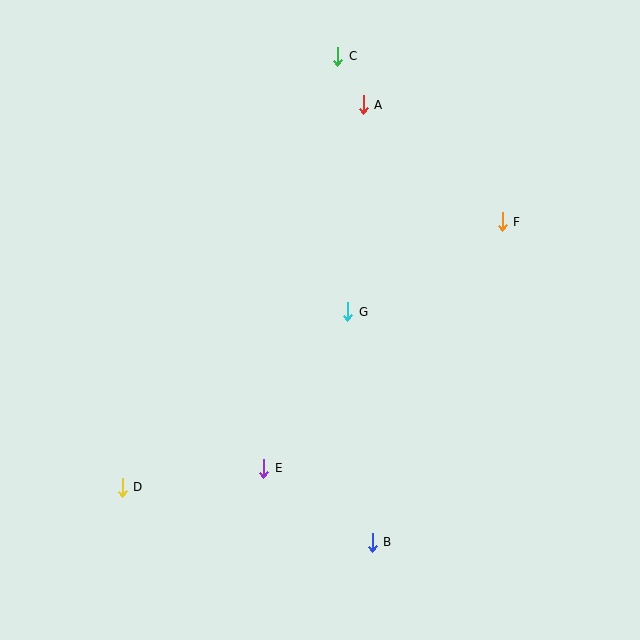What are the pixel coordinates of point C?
Point C is at (338, 56).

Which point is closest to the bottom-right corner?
Point B is closest to the bottom-right corner.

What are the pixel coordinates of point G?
Point G is at (348, 312).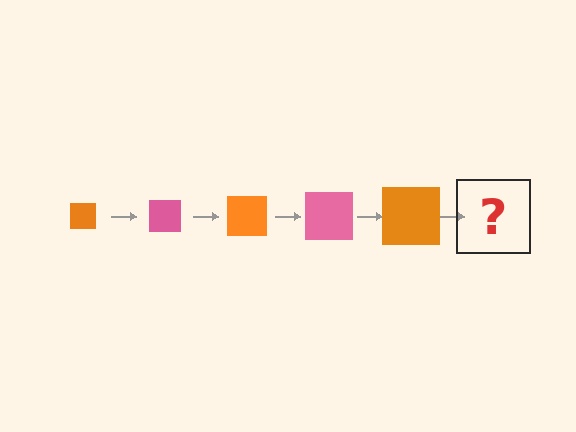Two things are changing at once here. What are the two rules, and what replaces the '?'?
The two rules are that the square grows larger each step and the color cycles through orange and pink. The '?' should be a pink square, larger than the previous one.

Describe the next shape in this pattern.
It should be a pink square, larger than the previous one.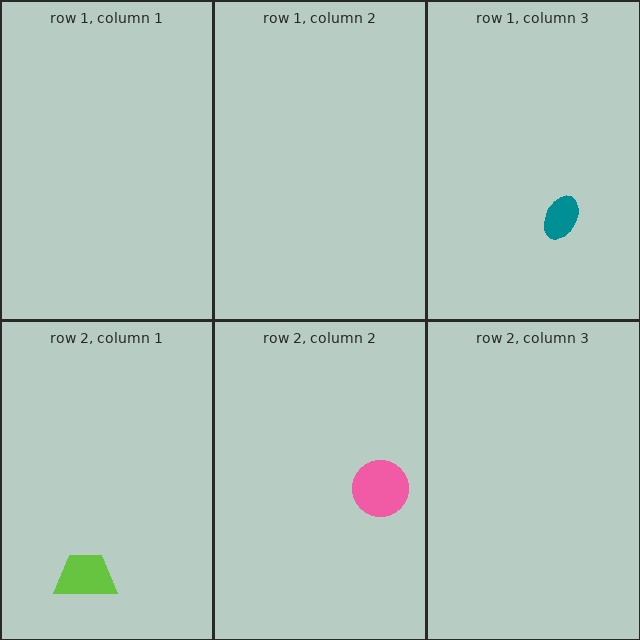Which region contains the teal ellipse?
The row 1, column 3 region.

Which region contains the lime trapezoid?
The row 2, column 1 region.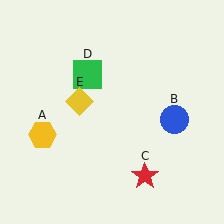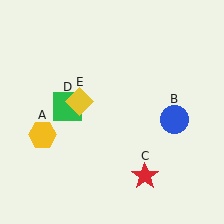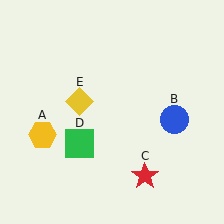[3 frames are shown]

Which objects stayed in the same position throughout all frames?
Yellow hexagon (object A) and blue circle (object B) and red star (object C) and yellow diamond (object E) remained stationary.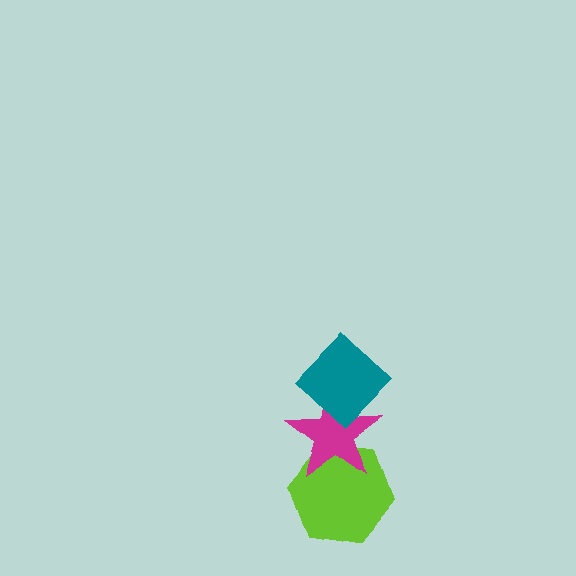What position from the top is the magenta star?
The magenta star is 2nd from the top.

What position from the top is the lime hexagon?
The lime hexagon is 3rd from the top.